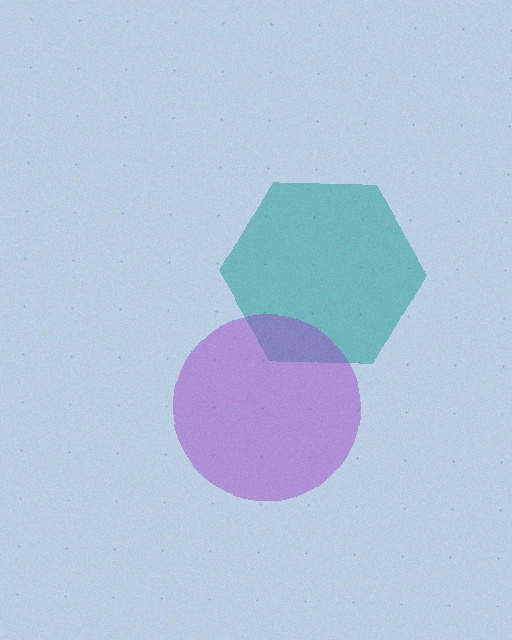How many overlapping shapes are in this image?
There are 2 overlapping shapes in the image.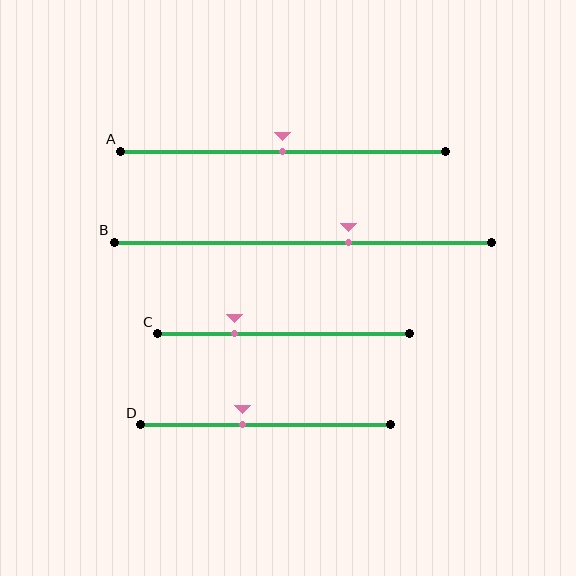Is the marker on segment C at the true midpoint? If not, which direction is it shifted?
No, the marker on segment C is shifted to the left by about 19% of the segment length.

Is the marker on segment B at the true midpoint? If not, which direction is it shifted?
No, the marker on segment B is shifted to the right by about 12% of the segment length.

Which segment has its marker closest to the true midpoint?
Segment A has its marker closest to the true midpoint.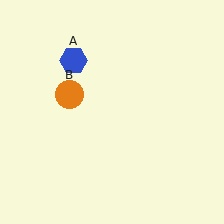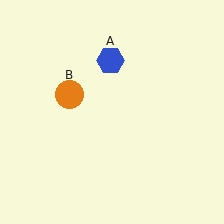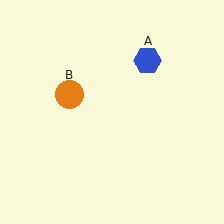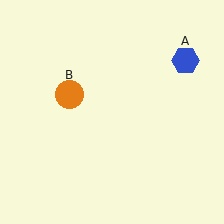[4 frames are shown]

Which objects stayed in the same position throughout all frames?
Orange circle (object B) remained stationary.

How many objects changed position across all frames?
1 object changed position: blue hexagon (object A).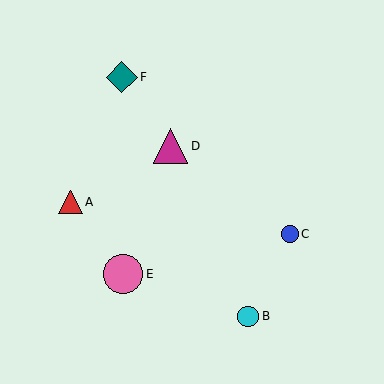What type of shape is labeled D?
Shape D is a magenta triangle.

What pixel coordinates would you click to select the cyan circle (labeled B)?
Click at (248, 316) to select the cyan circle B.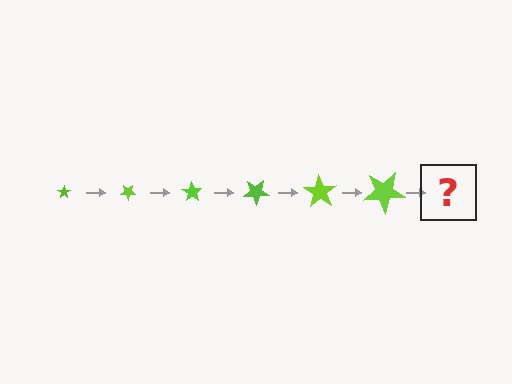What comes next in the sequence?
The next element should be a star, larger than the previous one and rotated 210 degrees from the start.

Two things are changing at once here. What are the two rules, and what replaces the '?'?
The two rules are that the star grows larger each step and it rotates 35 degrees each step. The '?' should be a star, larger than the previous one and rotated 210 degrees from the start.